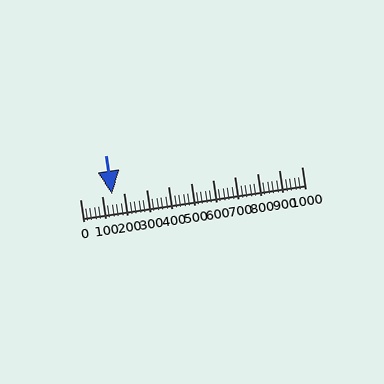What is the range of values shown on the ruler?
The ruler shows values from 0 to 1000.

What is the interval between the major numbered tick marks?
The major tick marks are spaced 100 units apart.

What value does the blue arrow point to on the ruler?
The blue arrow points to approximately 144.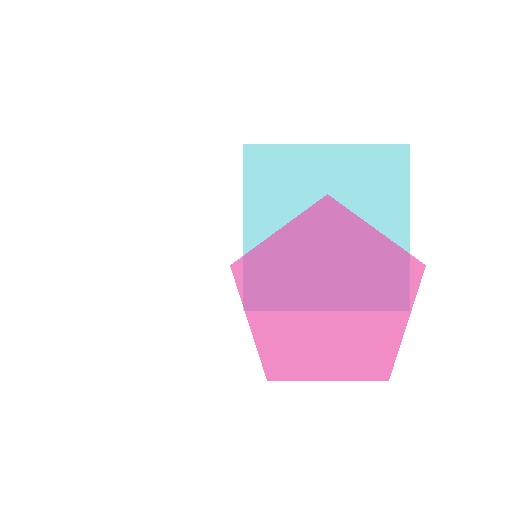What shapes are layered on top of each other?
The layered shapes are: a cyan square, a pink pentagon.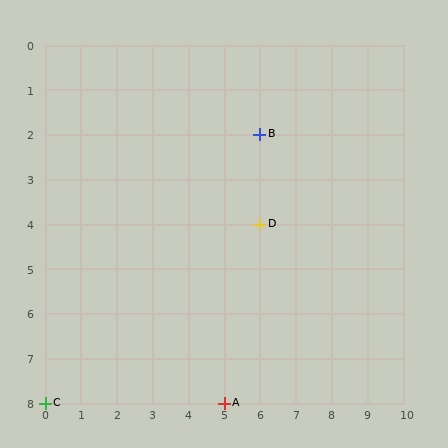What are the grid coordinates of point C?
Point C is at grid coordinates (0, 8).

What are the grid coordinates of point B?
Point B is at grid coordinates (6, 2).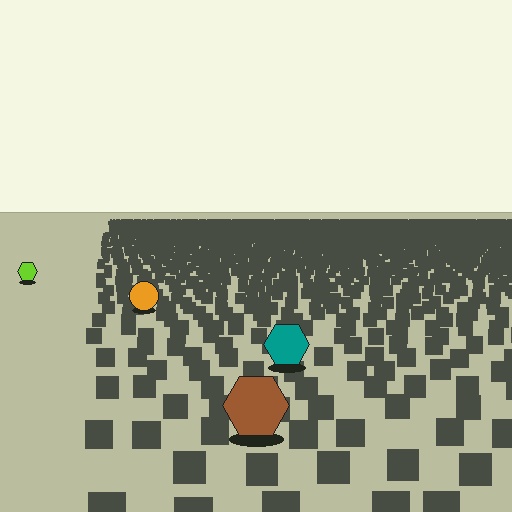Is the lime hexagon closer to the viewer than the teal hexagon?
No. The teal hexagon is closer — you can tell from the texture gradient: the ground texture is coarser near it.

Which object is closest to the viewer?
The brown hexagon is closest. The texture marks near it are larger and more spread out.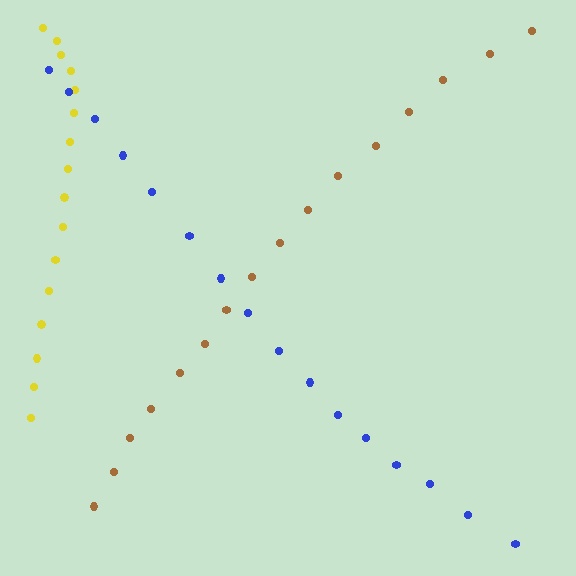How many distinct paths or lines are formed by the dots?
There are 3 distinct paths.